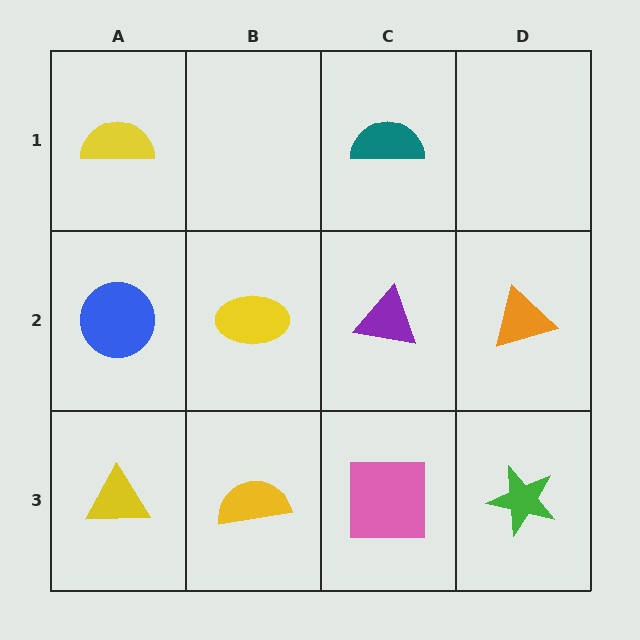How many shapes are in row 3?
4 shapes.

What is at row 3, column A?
A yellow triangle.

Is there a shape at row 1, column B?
No, that cell is empty.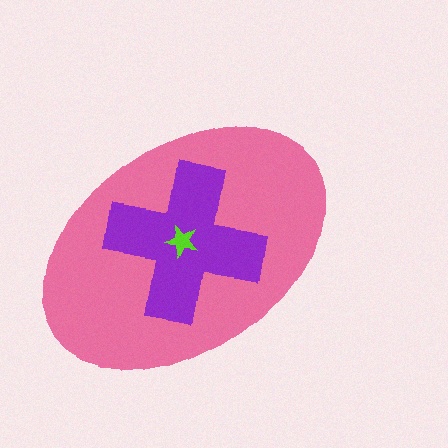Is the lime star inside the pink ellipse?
Yes.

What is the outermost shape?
The pink ellipse.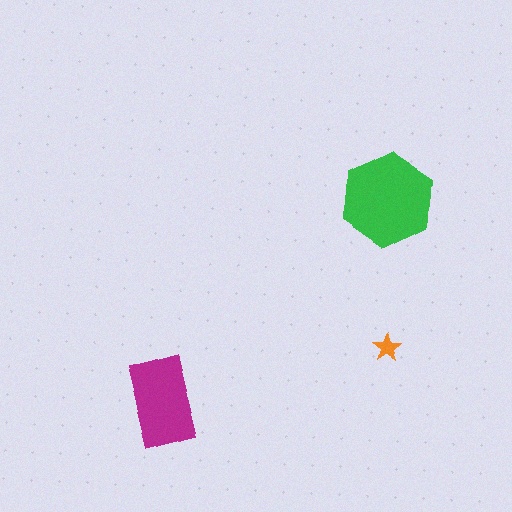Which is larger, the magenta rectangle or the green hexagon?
The green hexagon.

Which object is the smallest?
The orange star.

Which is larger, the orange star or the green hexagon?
The green hexagon.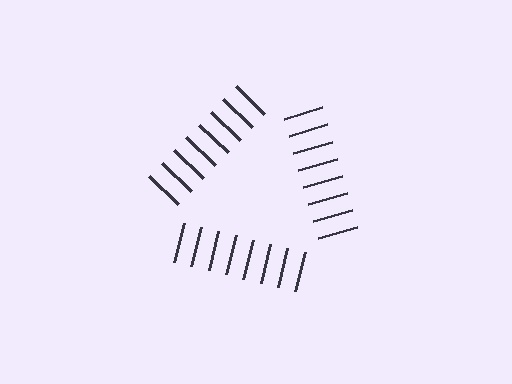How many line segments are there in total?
24 — 8 along each of the 3 edges.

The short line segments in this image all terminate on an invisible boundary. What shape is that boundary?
An illusory triangle — the line segments terminate on its edges but no continuous stroke is drawn.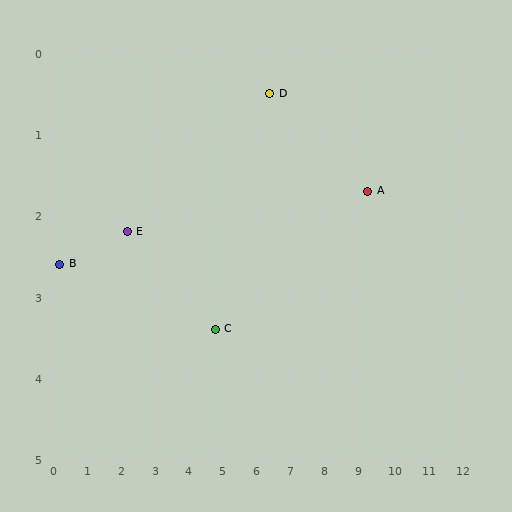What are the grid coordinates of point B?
Point B is at approximately (0.2, 2.6).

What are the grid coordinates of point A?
Point A is at approximately (9.3, 1.7).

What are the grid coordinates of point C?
Point C is at approximately (4.8, 3.4).